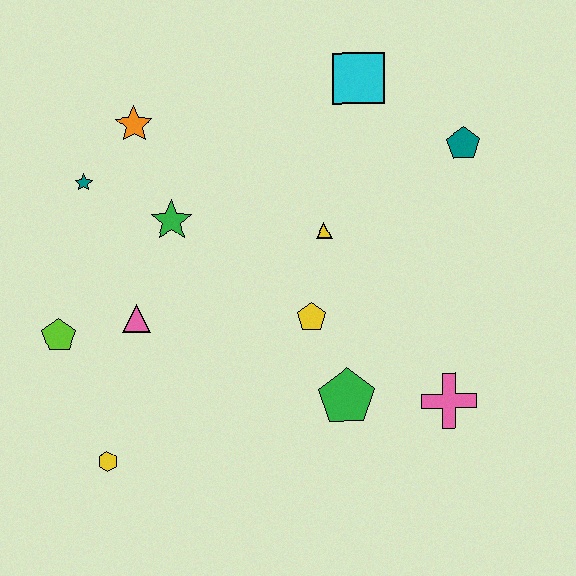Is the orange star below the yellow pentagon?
No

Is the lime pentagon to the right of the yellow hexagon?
No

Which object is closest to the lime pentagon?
The pink triangle is closest to the lime pentagon.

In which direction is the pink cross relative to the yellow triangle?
The pink cross is below the yellow triangle.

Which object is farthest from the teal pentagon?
The yellow hexagon is farthest from the teal pentagon.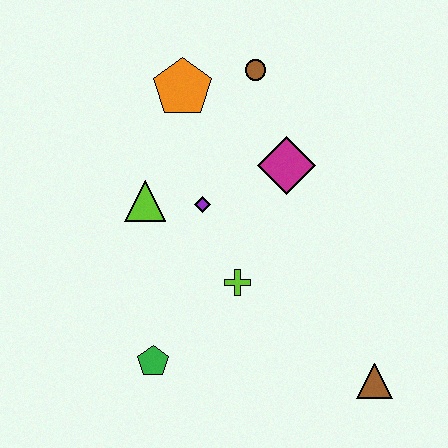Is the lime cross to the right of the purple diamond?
Yes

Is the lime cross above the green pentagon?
Yes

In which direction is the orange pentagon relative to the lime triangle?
The orange pentagon is above the lime triangle.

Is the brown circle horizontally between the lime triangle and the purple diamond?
No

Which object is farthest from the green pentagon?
The brown circle is farthest from the green pentagon.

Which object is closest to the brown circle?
The orange pentagon is closest to the brown circle.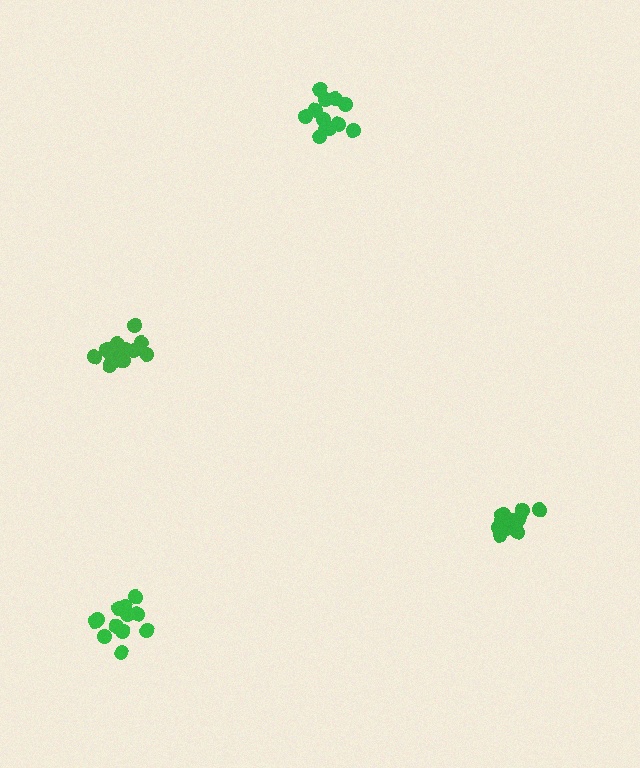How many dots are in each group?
Group 1: 12 dots, Group 2: 13 dots, Group 3: 12 dots, Group 4: 15 dots (52 total).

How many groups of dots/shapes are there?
There are 4 groups.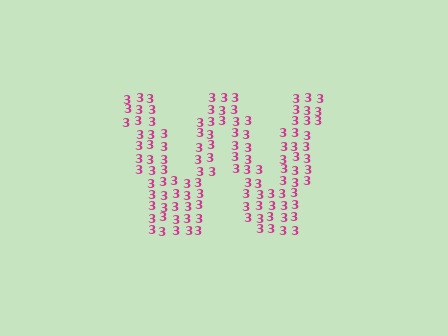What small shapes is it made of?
It is made of small digit 3's.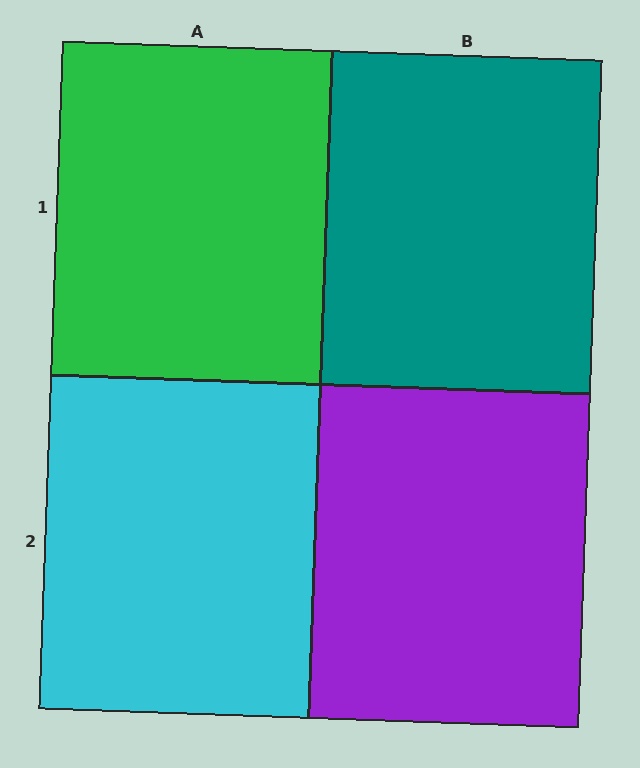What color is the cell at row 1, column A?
Green.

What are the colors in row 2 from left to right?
Cyan, purple.